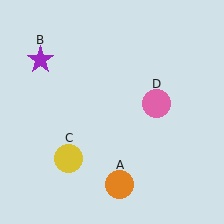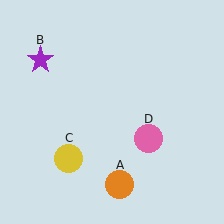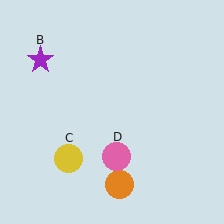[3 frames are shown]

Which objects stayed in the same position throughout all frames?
Orange circle (object A) and purple star (object B) and yellow circle (object C) remained stationary.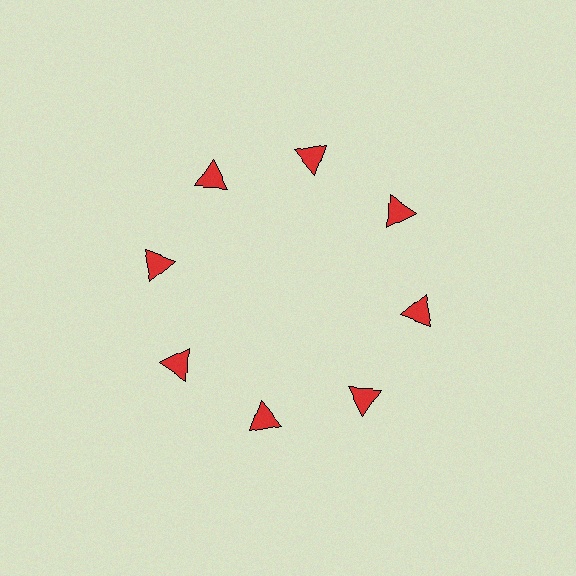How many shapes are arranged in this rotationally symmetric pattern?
There are 8 shapes, arranged in 8 groups of 1.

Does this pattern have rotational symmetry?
Yes, this pattern has 8-fold rotational symmetry. It looks the same after rotating 45 degrees around the center.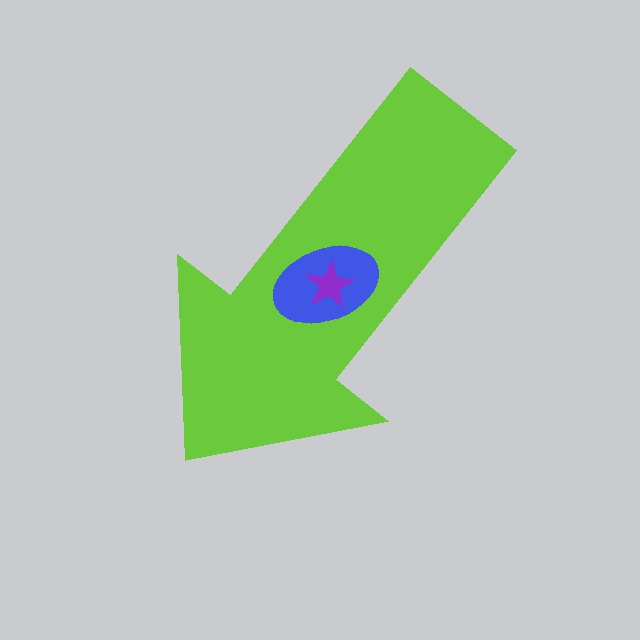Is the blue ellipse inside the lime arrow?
Yes.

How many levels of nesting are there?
3.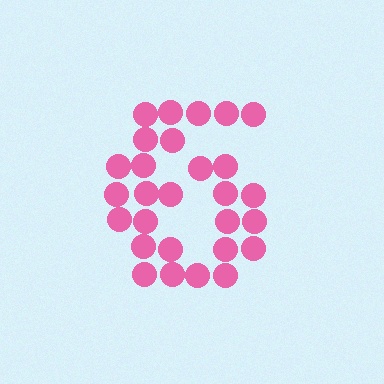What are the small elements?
The small elements are circles.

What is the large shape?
The large shape is the digit 6.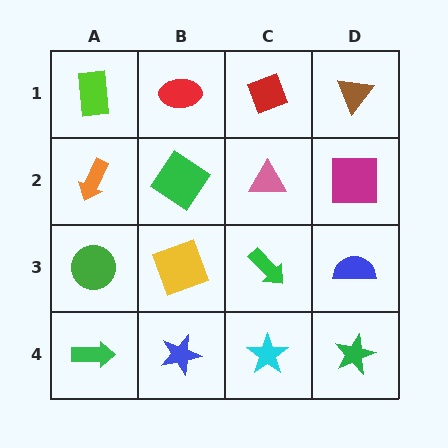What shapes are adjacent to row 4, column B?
A yellow square (row 3, column B), a green arrow (row 4, column A), a cyan star (row 4, column C).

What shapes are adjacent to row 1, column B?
A green diamond (row 2, column B), a lime rectangle (row 1, column A), a red diamond (row 1, column C).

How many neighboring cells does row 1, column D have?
2.